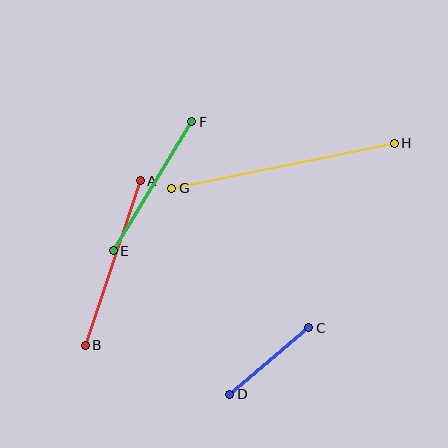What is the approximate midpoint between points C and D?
The midpoint is at approximately (269, 361) pixels.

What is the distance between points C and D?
The distance is approximately 103 pixels.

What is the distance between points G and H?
The distance is approximately 227 pixels.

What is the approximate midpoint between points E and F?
The midpoint is at approximately (153, 186) pixels.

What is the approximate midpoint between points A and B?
The midpoint is at approximately (113, 263) pixels.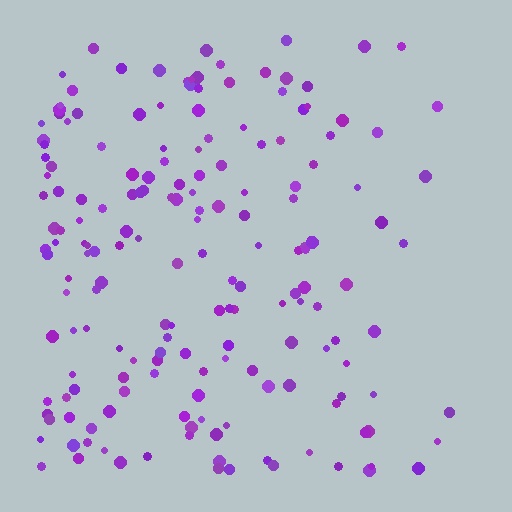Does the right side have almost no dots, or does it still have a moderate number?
Still a moderate number, just noticeably fewer than the left.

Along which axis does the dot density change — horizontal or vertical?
Horizontal.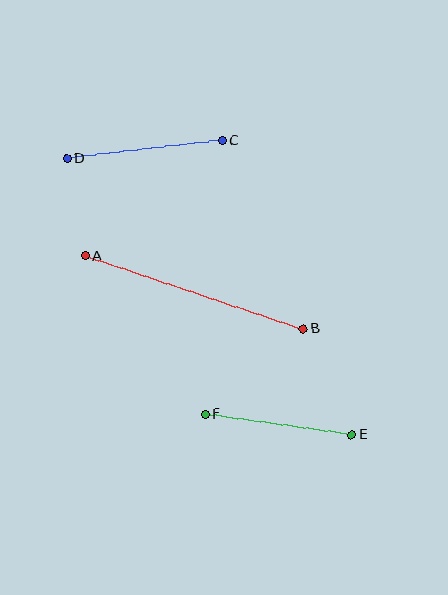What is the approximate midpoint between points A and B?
The midpoint is at approximately (194, 292) pixels.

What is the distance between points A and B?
The distance is approximately 230 pixels.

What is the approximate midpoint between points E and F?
The midpoint is at approximately (279, 424) pixels.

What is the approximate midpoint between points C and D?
The midpoint is at approximately (145, 150) pixels.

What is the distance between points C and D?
The distance is approximately 156 pixels.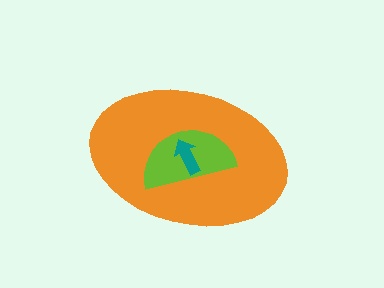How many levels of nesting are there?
3.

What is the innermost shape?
The teal arrow.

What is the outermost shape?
The orange ellipse.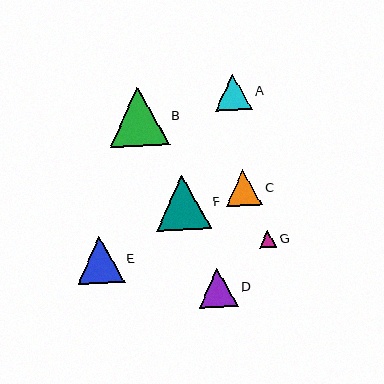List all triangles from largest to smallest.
From largest to smallest: B, F, E, D, A, C, G.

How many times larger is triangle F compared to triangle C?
Triangle F is approximately 1.5 times the size of triangle C.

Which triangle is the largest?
Triangle B is the largest with a size of approximately 59 pixels.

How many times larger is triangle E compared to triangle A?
Triangle E is approximately 1.3 times the size of triangle A.